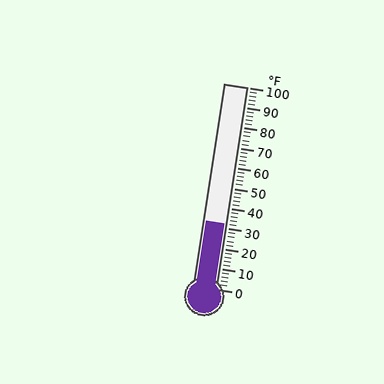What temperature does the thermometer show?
The thermometer shows approximately 32°F.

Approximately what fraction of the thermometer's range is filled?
The thermometer is filled to approximately 30% of its range.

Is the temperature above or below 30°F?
The temperature is above 30°F.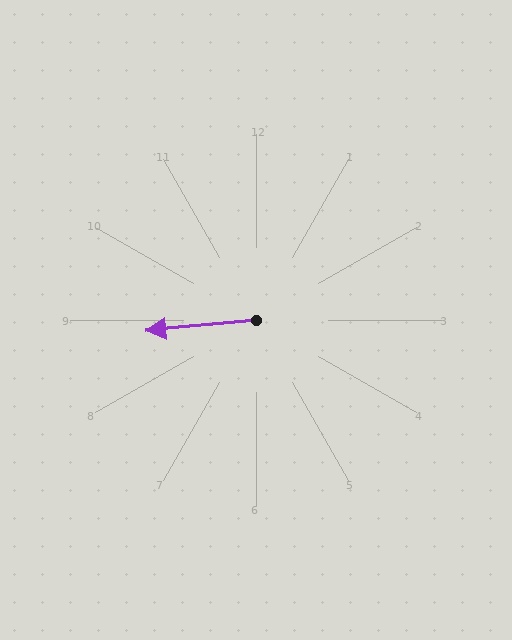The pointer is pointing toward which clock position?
Roughly 9 o'clock.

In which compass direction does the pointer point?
West.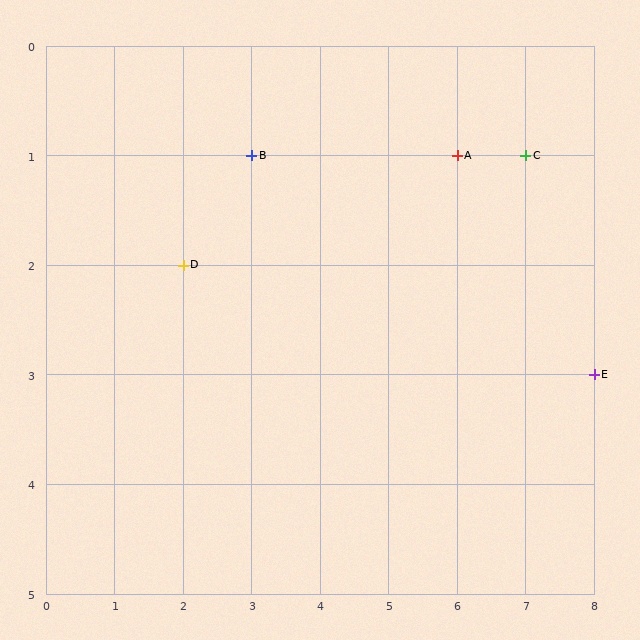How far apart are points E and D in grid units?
Points E and D are 6 columns and 1 row apart (about 6.1 grid units diagonally).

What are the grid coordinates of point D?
Point D is at grid coordinates (2, 2).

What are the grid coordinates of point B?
Point B is at grid coordinates (3, 1).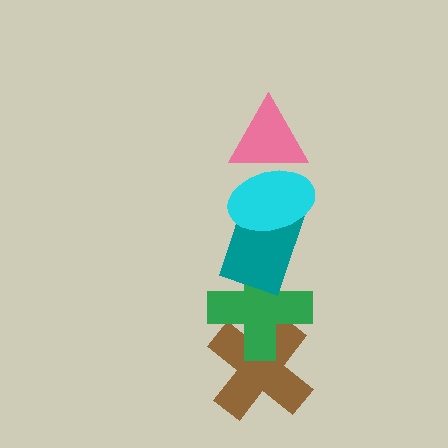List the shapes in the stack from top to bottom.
From top to bottom: the pink triangle, the cyan ellipse, the teal rectangle, the green cross, the brown cross.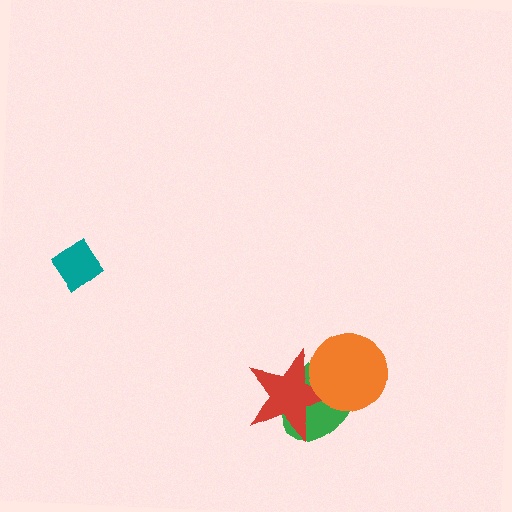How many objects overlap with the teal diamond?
0 objects overlap with the teal diamond.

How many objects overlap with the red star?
2 objects overlap with the red star.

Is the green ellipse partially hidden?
Yes, it is partially covered by another shape.